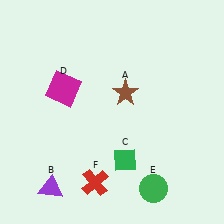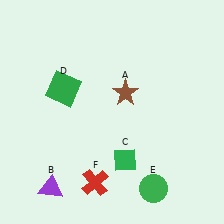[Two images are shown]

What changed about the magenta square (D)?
In Image 1, D is magenta. In Image 2, it changed to green.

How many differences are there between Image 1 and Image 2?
There is 1 difference between the two images.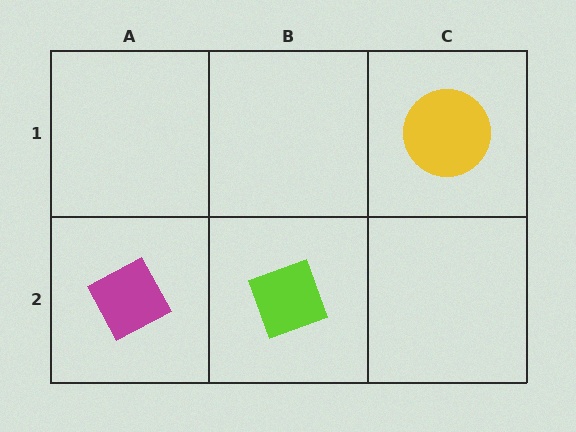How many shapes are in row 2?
2 shapes.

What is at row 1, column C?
A yellow circle.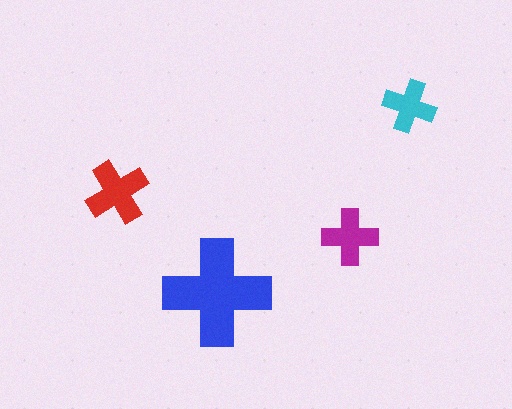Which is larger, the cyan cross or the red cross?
The red one.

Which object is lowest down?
The blue cross is bottommost.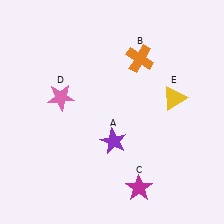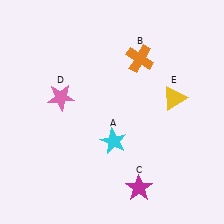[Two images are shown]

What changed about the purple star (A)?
In Image 1, A is purple. In Image 2, it changed to cyan.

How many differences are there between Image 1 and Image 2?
There is 1 difference between the two images.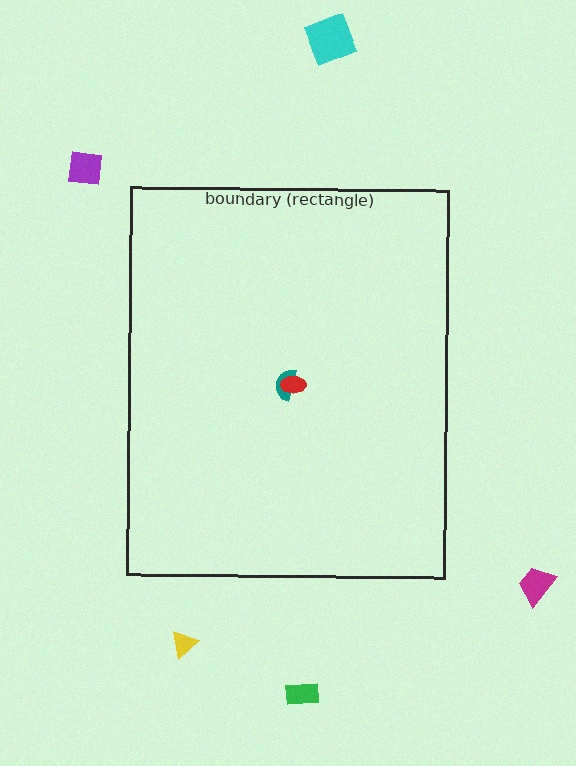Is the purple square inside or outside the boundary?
Outside.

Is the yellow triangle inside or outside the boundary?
Outside.